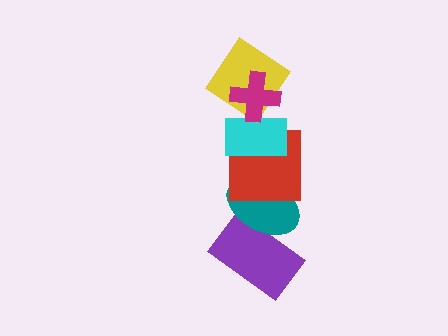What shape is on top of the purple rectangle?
The teal ellipse is on top of the purple rectangle.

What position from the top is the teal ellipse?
The teal ellipse is 5th from the top.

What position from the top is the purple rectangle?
The purple rectangle is 6th from the top.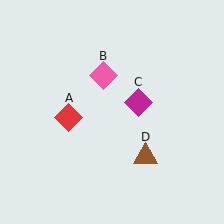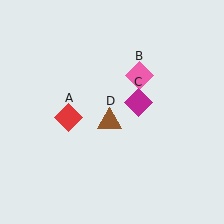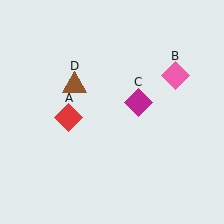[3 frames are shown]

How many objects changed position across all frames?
2 objects changed position: pink diamond (object B), brown triangle (object D).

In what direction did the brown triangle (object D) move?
The brown triangle (object D) moved up and to the left.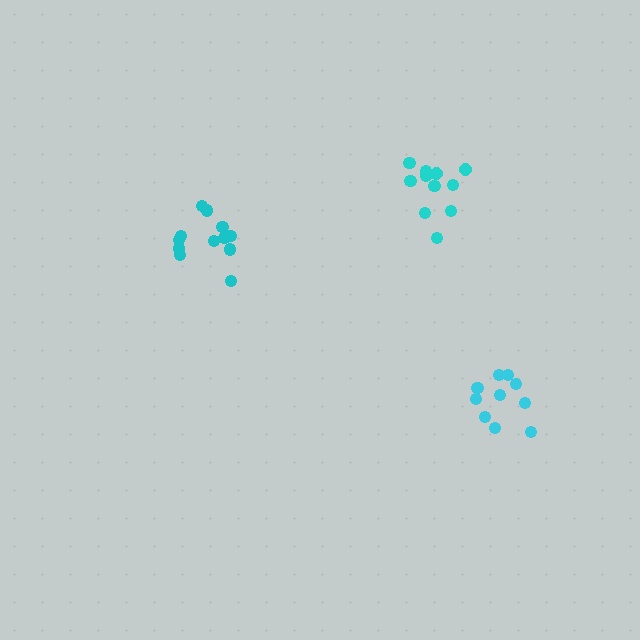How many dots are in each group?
Group 1: 13 dots, Group 2: 10 dots, Group 3: 12 dots (35 total).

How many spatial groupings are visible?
There are 3 spatial groupings.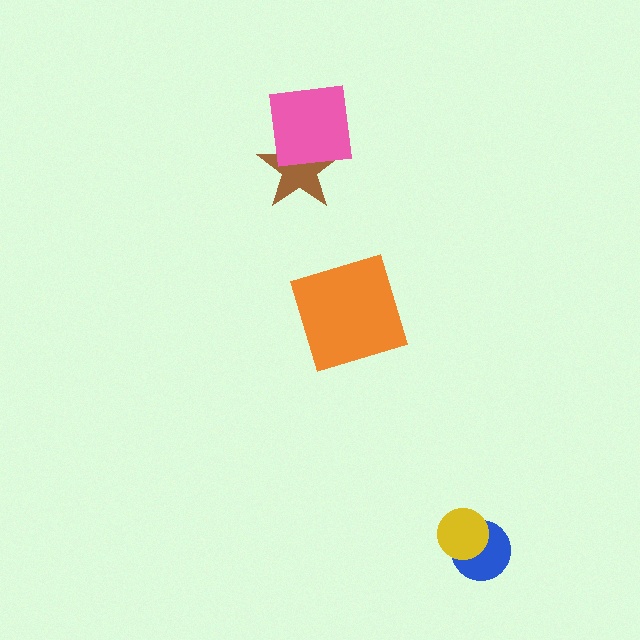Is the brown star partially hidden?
Yes, it is partially covered by another shape.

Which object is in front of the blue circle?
The yellow circle is in front of the blue circle.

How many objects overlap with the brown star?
1 object overlaps with the brown star.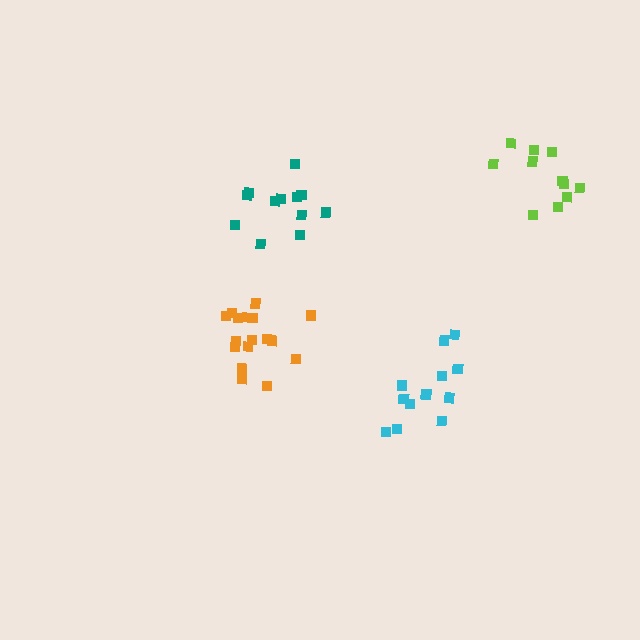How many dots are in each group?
Group 1: 17 dots, Group 2: 11 dots, Group 3: 12 dots, Group 4: 12 dots (52 total).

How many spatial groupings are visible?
There are 4 spatial groupings.